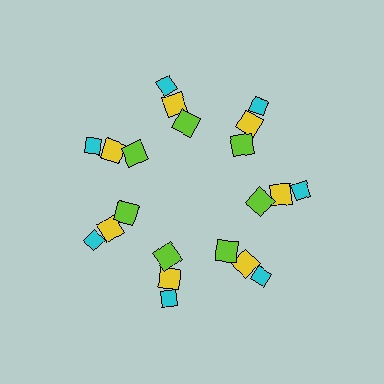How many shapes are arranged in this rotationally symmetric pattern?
There are 21 shapes, arranged in 7 groups of 3.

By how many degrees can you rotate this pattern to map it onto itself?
The pattern maps onto itself every 51 degrees of rotation.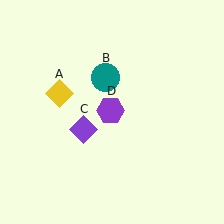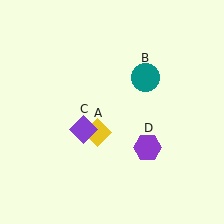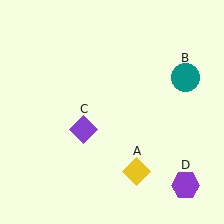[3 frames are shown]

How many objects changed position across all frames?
3 objects changed position: yellow diamond (object A), teal circle (object B), purple hexagon (object D).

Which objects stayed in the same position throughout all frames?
Purple diamond (object C) remained stationary.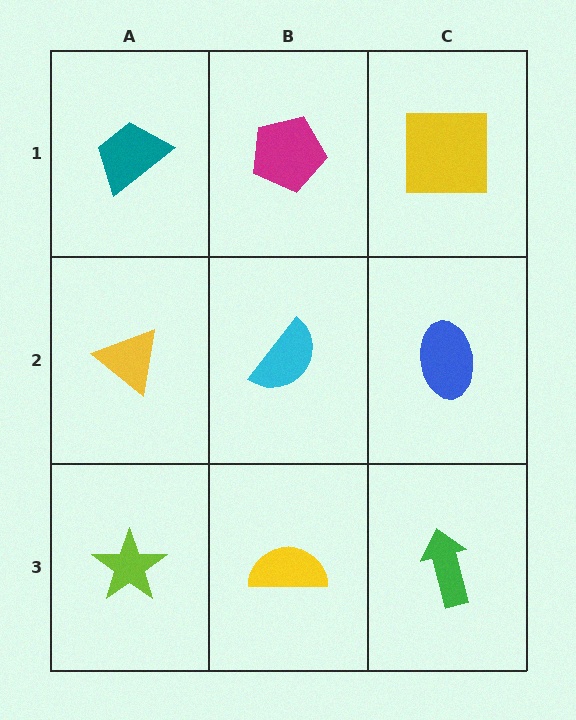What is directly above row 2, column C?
A yellow square.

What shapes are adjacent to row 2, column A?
A teal trapezoid (row 1, column A), a lime star (row 3, column A), a cyan semicircle (row 2, column B).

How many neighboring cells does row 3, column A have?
2.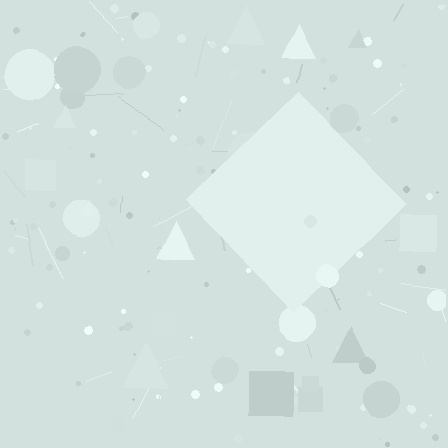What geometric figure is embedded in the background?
A diamond is embedded in the background.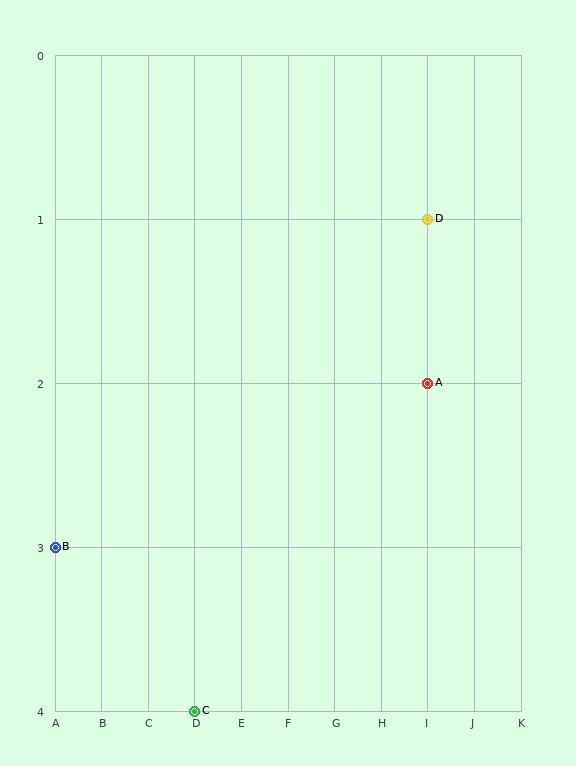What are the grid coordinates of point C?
Point C is at grid coordinates (D, 4).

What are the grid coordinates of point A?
Point A is at grid coordinates (I, 2).